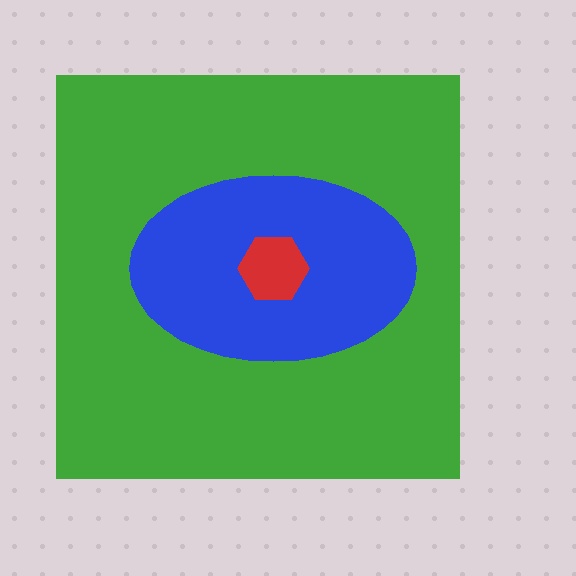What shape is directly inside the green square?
The blue ellipse.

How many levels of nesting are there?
3.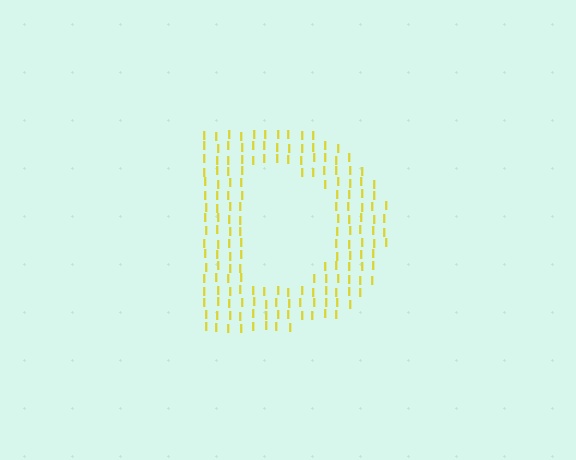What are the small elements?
The small elements are letter I's.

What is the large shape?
The large shape is the letter D.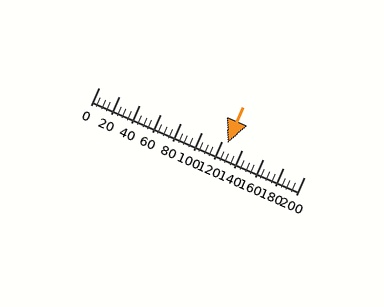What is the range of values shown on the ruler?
The ruler shows values from 0 to 200.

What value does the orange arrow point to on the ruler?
The orange arrow points to approximately 125.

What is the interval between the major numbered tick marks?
The major tick marks are spaced 20 units apart.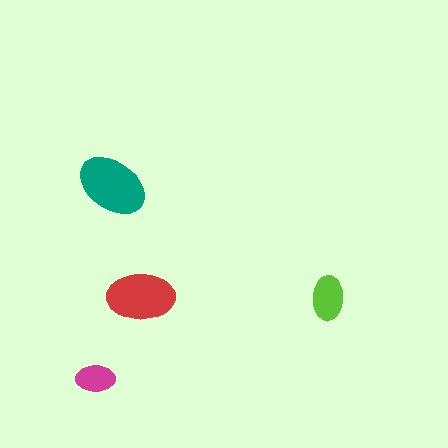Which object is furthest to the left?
The magenta ellipse is leftmost.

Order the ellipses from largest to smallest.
the teal one, the red one, the lime one, the magenta one.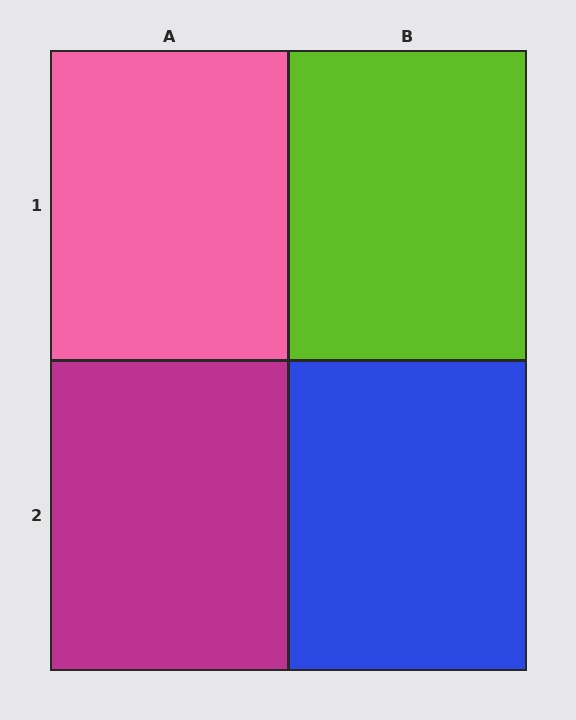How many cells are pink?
1 cell is pink.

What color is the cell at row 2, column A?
Magenta.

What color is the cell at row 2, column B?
Blue.